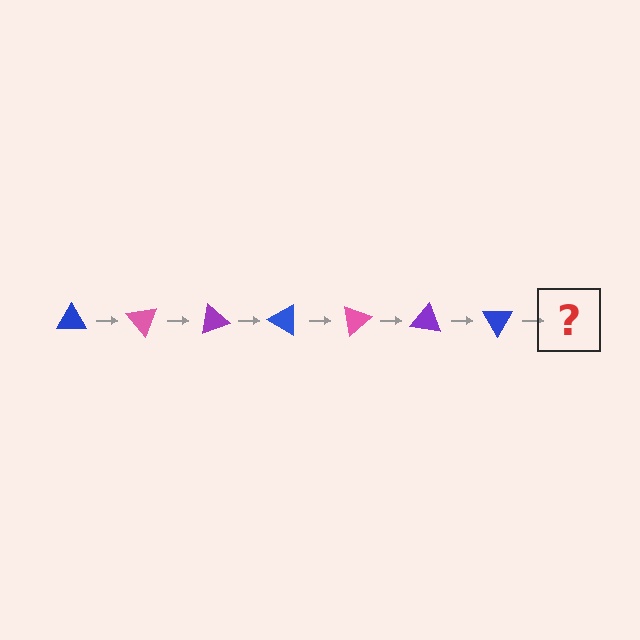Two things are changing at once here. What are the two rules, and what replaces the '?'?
The two rules are that it rotates 50 degrees each step and the color cycles through blue, pink, and purple. The '?' should be a pink triangle, rotated 350 degrees from the start.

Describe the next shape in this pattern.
It should be a pink triangle, rotated 350 degrees from the start.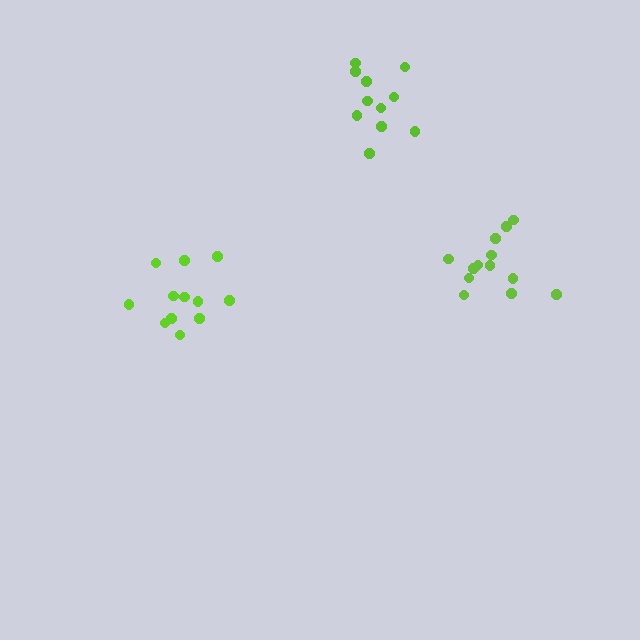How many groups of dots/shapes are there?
There are 3 groups.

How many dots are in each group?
Group 1: 12 dots, Group 2: 13 dots, Group 3: 11 dots (36 total).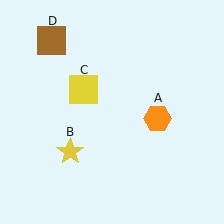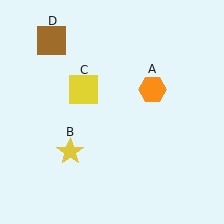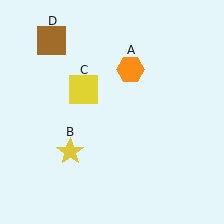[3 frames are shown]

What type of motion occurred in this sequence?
The orange hexagon (object A) rotated counterclockwise around the center of the scene.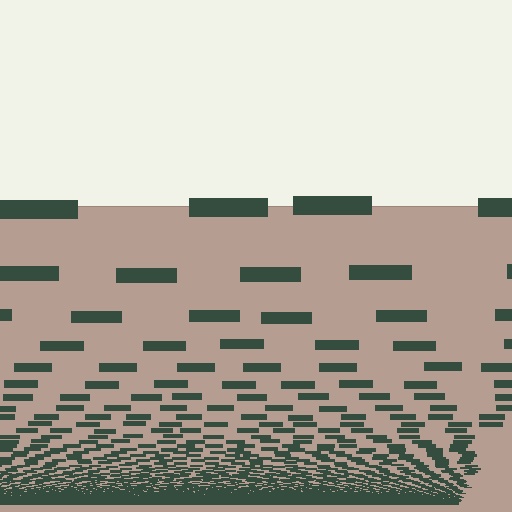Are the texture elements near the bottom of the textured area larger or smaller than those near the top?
Smaller. The gradient is inverted — elements near the bottom are smaller and denser.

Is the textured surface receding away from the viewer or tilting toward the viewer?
The surface appears to tilt toward the viewer. Texture elements get larger and sparser toward the top.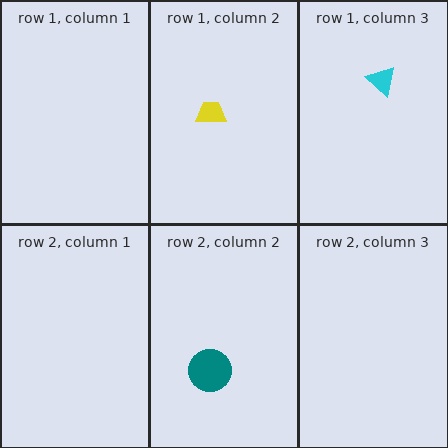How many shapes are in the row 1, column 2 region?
1.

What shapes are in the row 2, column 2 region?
The teal circle.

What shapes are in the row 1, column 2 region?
The yellow trapezoid.